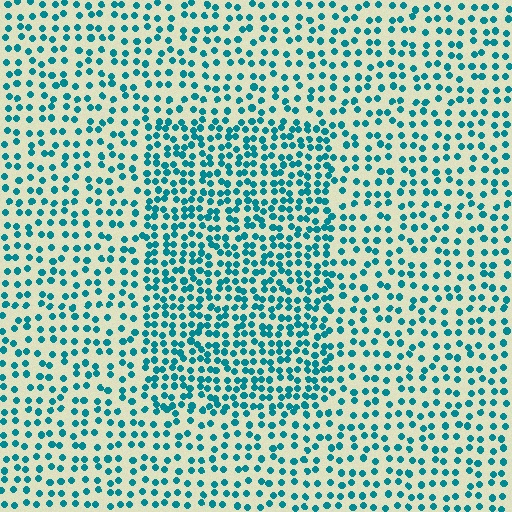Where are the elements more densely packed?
The elements are more densely packed inside the rectangle boundary.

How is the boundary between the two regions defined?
The boundary is defined by a change in element density (approximately 1.7x ratio). All elements are the same color, size, and shape.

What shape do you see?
I see a rectangle.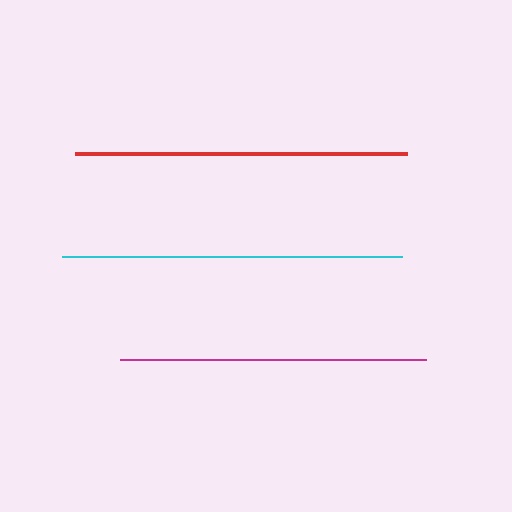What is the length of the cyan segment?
The cyan segment is approximately 340 pixels long.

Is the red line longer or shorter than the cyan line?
The cyan line is longer than the red line.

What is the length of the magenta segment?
The magenta segment is approximately 307 pixels long.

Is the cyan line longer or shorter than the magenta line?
The cyan line is longer than the magenta line.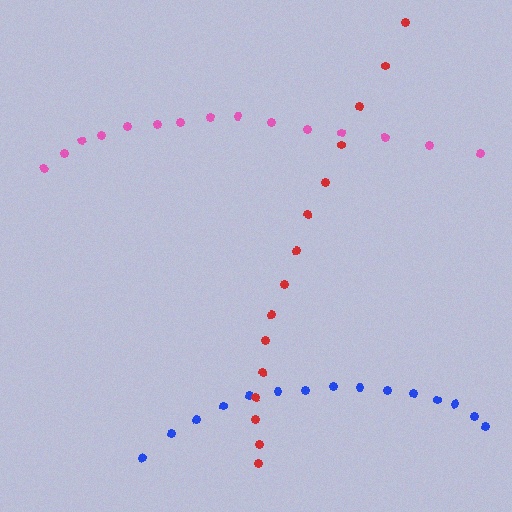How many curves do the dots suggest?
There are 3 distinct paths.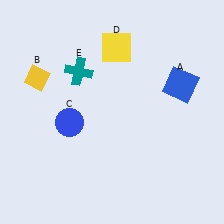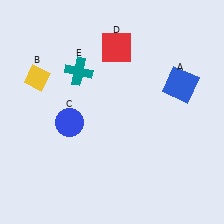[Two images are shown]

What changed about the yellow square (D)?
In Image 1, D is yellow. In Image 2, it changed to red.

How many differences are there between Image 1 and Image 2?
There is 1 difference between the two images.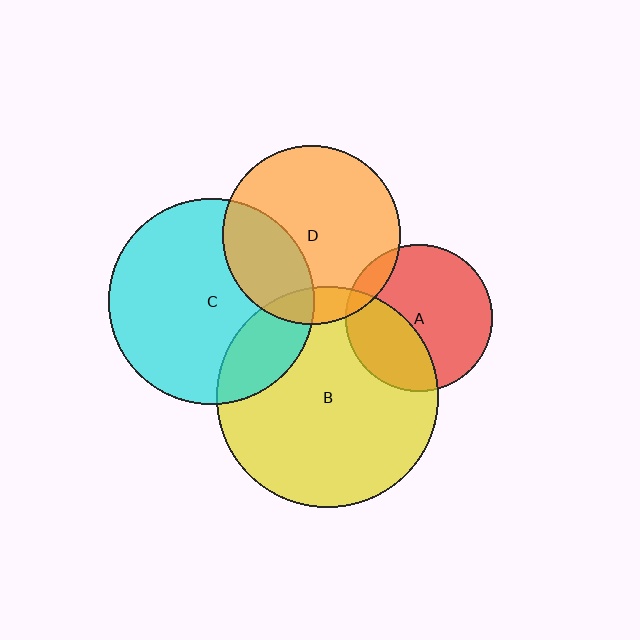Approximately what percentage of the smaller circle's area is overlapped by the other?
Approximately 10%.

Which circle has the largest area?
Circle B (yellow).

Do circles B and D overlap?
Yes.